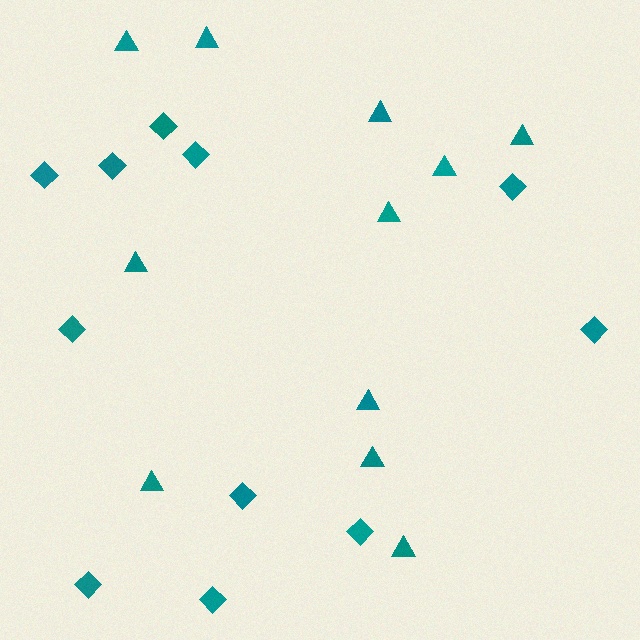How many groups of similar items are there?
There are 2 groups: one group of diamonds (11) and one group of triangles (11).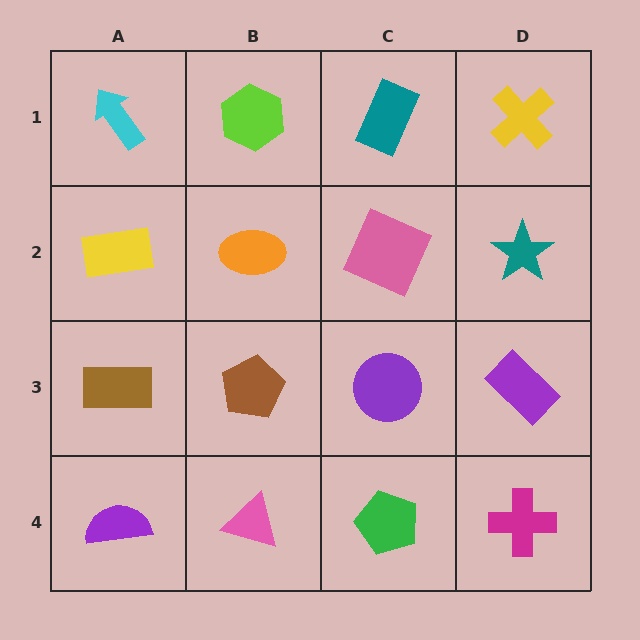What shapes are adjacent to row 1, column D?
A teal star (row 2, column D), a teal rectangle (row 1, column C).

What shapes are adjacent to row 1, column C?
A pink square (row 2, column C), a lime hexagon (row 1, column B), a yellow cross (row 1, column D).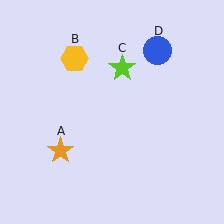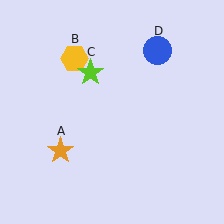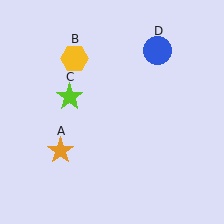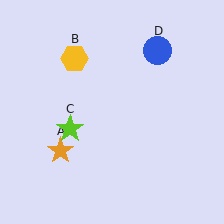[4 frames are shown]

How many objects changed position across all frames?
1 object changed position: lime star (object C).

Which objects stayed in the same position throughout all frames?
Orange star (object A) and yellow hexagon (object B) and blue circle (object D) remained stationary.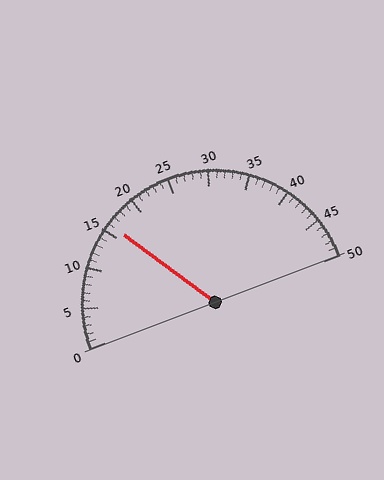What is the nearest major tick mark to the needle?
The nearest major tick mark is 15.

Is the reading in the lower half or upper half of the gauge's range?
The reading is in the lower half of the range (0 to 50).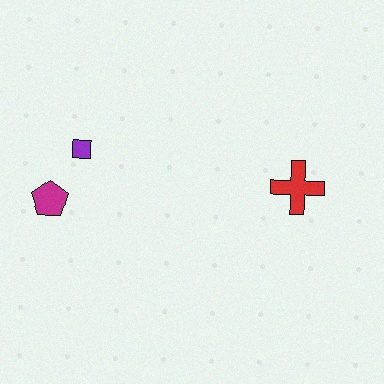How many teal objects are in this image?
There are no teal objects.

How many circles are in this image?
There are no circles.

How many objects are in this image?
There are 3 objects.